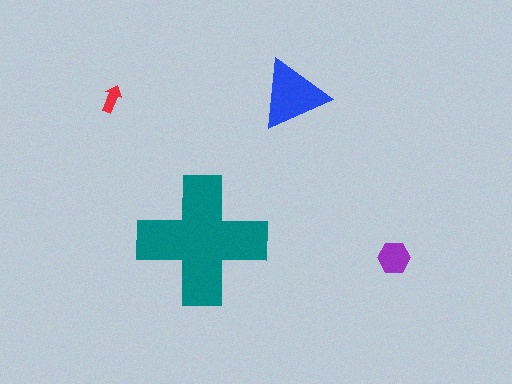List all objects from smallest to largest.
The red arrow, the purple hexagon, the blue triangle, the teal cross.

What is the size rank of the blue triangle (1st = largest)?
2nd.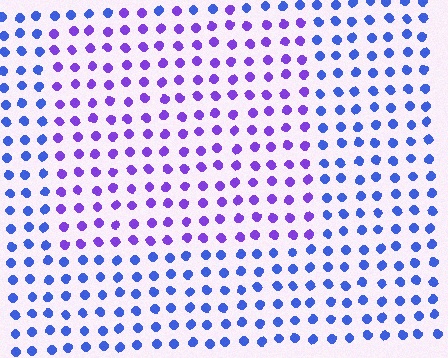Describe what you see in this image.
The image is filled with small blue elements in a uniform arrangement. A rectangle-shaped region is visible where the elements are tinted to a slightly different hue, forming a subtle color boundary.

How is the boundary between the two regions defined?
The boundary is defined purely by a slight shift in hue (about 39 degrees). Spacing, size, and orientation are identical on both sides.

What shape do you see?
I see a rectangle.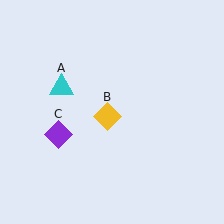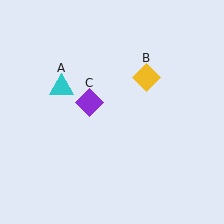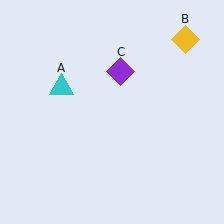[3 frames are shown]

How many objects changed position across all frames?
2 objects changed position: yellow diamond (object B), purple diamond (object C).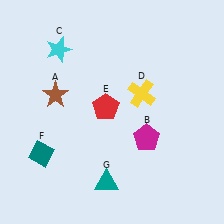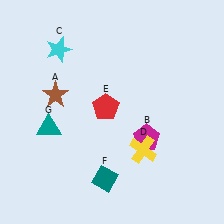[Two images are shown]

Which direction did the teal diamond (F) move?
The teal diamond (F) moved right.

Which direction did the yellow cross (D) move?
The yellow cross (D) moved down.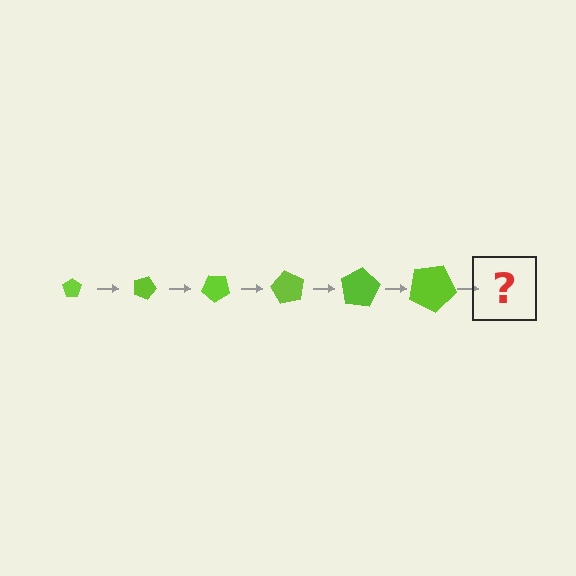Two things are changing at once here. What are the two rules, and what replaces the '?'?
The two rules are that the pentagon grows larger each step and it rotates 20 degrees each step. The '?' should be a pentagon, larger than the previous one and rotated 120 degrees from the start.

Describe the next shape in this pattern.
It should be a pentagon, larger than the previous one and rotated 120 degrees from the start.